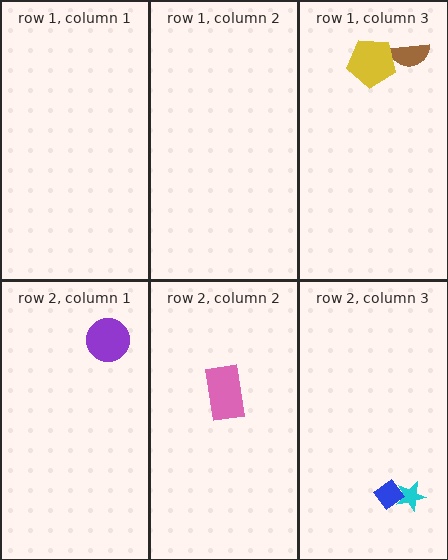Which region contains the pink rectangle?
The row 2, column 2 region.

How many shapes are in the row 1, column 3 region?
2.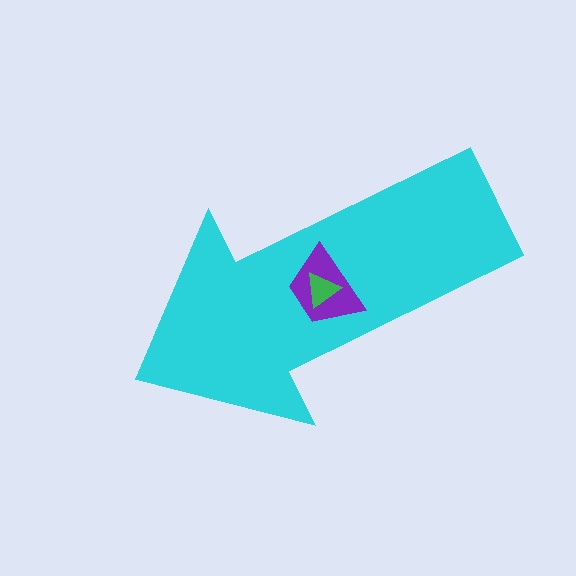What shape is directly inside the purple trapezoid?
The green triangle.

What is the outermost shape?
The cyan arrow.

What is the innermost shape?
The green triangle.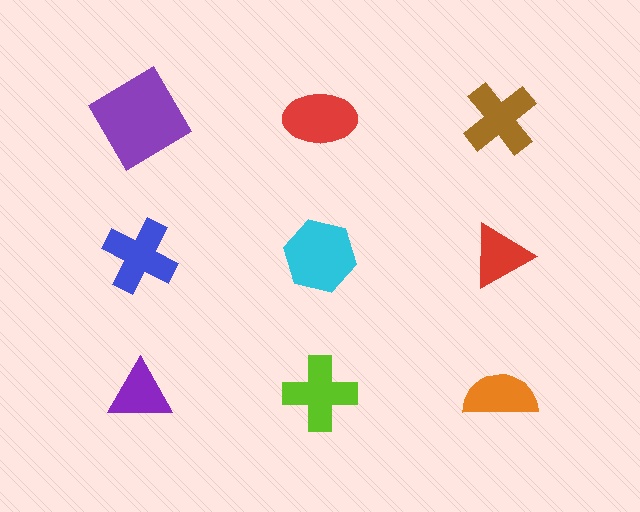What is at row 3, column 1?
A purple triangle.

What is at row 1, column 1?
A purple diamond.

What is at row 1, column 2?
A red ellipse.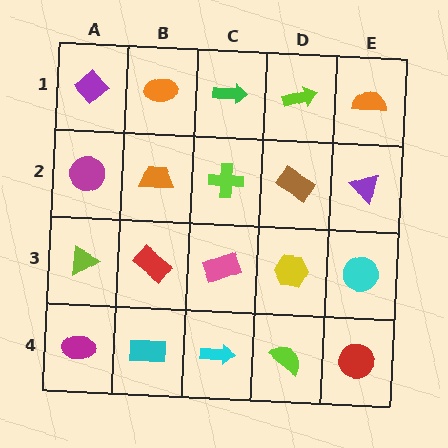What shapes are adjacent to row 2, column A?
A purple diamond (row 1, column A), a lime triangle (row 3, column A), an orange trapezoid (row 2, column B).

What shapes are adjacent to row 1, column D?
A brown rectangle (row 2, column D), a green arrow (row 1, column C), an orange semicircle (row 1, column E).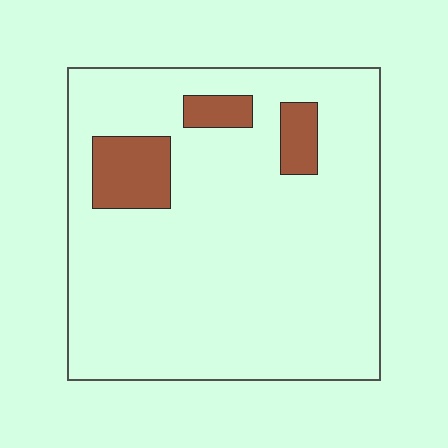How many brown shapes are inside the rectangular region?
3.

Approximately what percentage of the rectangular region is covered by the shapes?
Approximately 10%.